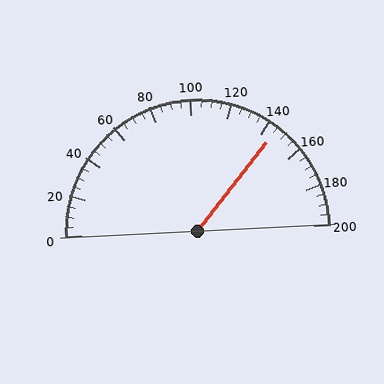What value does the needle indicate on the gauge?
The needle indicates approximately 145.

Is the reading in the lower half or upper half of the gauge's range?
The reading is in the upper half of the range (0 to 200).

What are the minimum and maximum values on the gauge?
The gauge ranges from 0 to 200.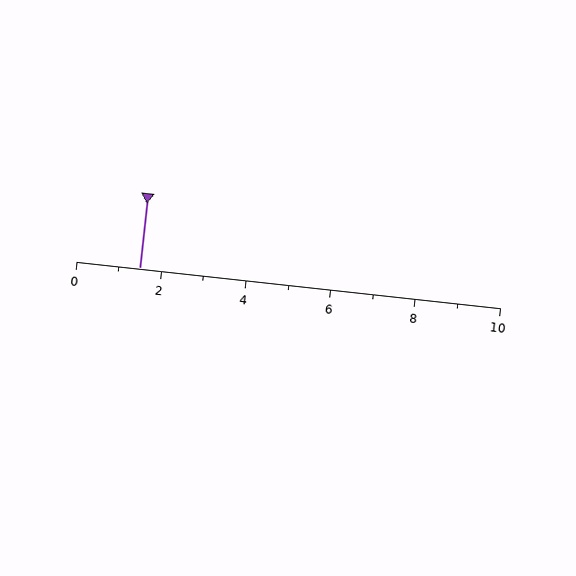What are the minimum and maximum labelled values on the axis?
The axis runs from 0 to 10.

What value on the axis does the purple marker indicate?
The marker indicates approximately 1.5.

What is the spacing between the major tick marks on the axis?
The major ticks are spaced 2 apart.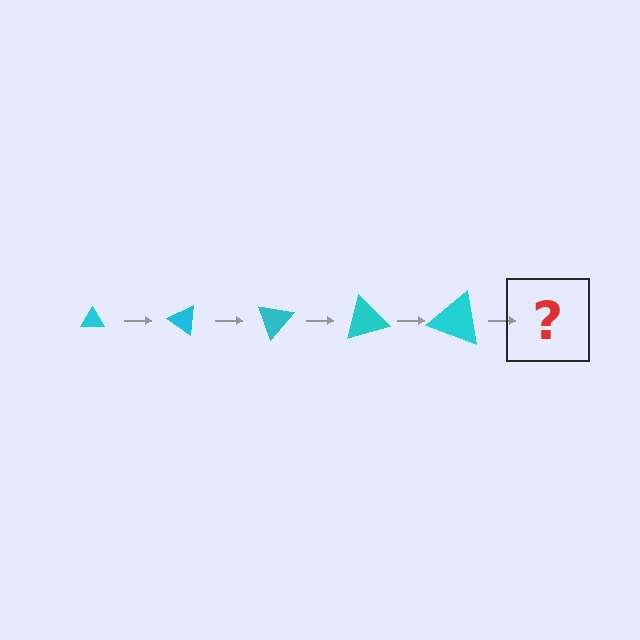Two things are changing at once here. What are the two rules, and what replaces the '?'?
The two rules are that the triangle grows larger each step and it rotates 35 degrees each step. The '?' should be a triangle, larger than the previous one and rotated 175 degrees from the start.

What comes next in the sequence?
The next element should be a triangle, larger than the previous one and rotated 175 degrees from the start.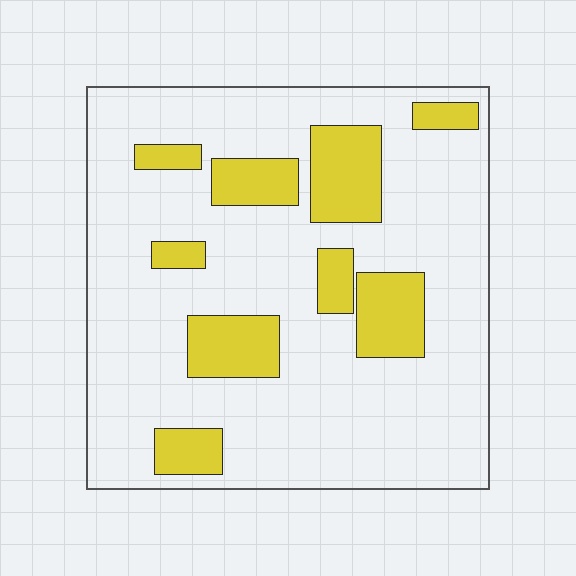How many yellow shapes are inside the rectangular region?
9.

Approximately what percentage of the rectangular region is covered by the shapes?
Approximately 20%.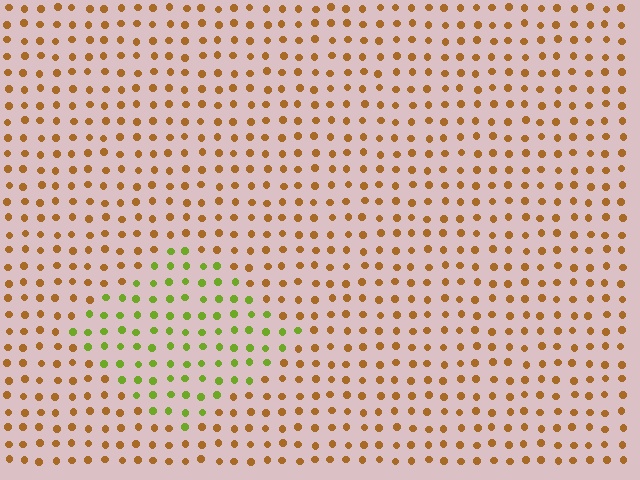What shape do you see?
I see a diamond.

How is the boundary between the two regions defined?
The boundary is defined purely by a slight shift in hue (about 56 degrees). Spacing, size, and orientation are identical on both sides.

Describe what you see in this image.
The image is filled with small brown elements in a uniform arrangement. A diamond-shaped region is visible where the elements are tinted to a slightly different hue, forming a subtle color boundary.